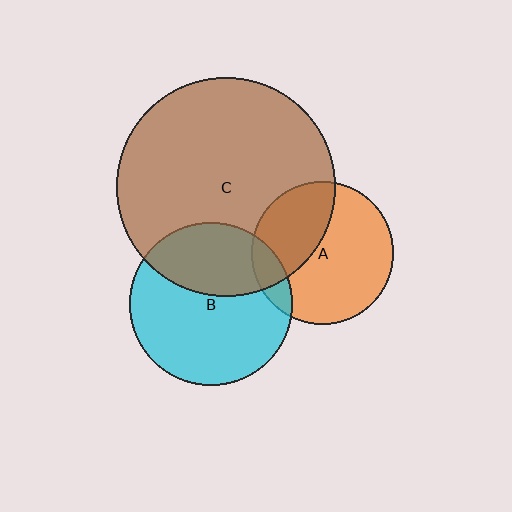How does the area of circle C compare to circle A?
Approximately 2.4 times.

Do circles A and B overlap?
Yes.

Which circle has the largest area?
Circle C (brown).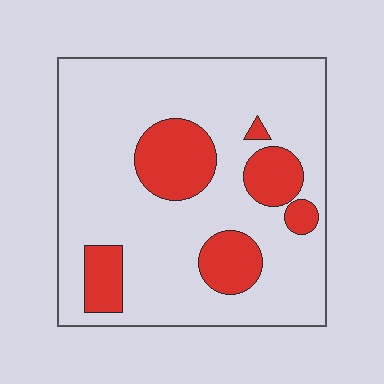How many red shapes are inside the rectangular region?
6.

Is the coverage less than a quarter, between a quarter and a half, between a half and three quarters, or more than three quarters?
Less than a quarter.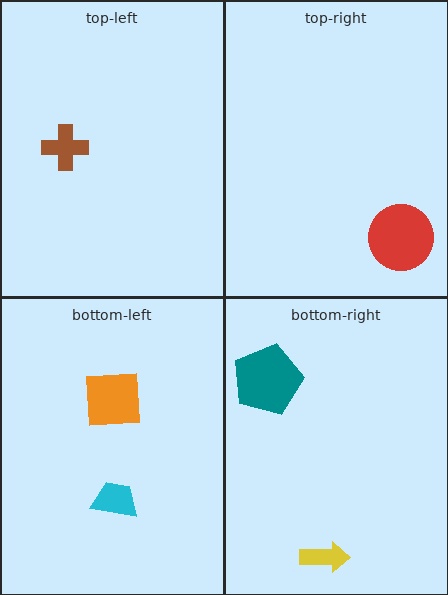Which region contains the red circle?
The top-right region.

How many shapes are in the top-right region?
1.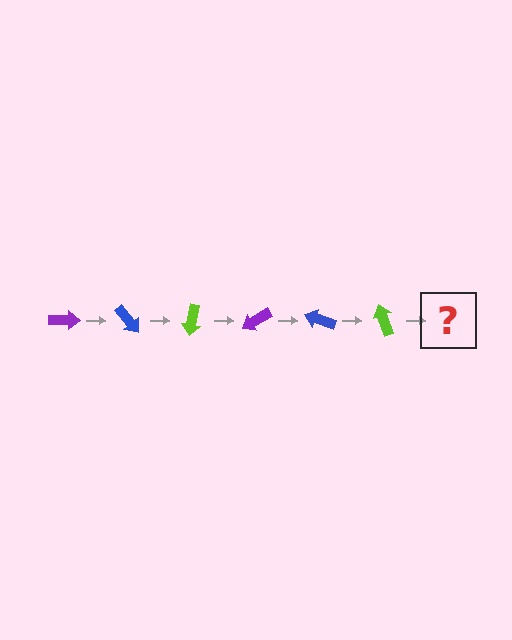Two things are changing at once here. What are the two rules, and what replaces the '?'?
The two rules are that it rotates 50 degrees each step and the color cycles through purple, blue, and lime. The '?' should be a purple arrow, rotated 300 degrees from the start.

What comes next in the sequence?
The next element should be a purple arrow, rotated 300 degrees from the start.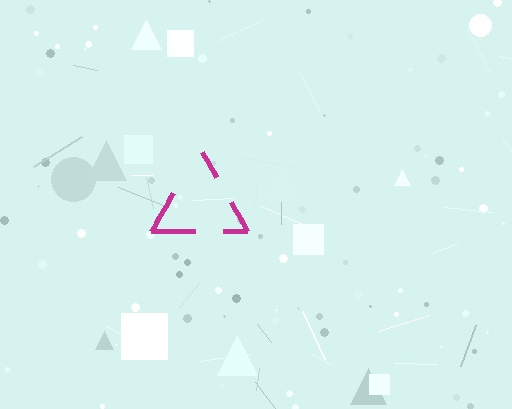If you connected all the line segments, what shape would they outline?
They would outline a triangle.